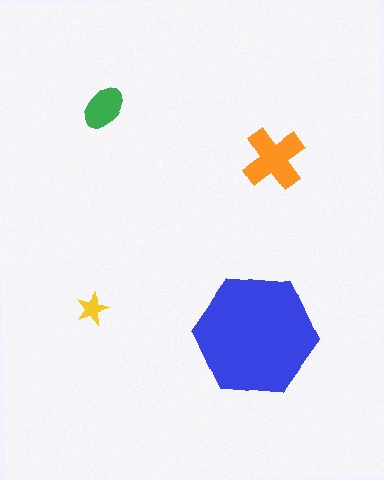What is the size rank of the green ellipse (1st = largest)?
3rd.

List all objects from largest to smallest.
The blue hexagon, the orange cross, the green ellipse, the yellow star.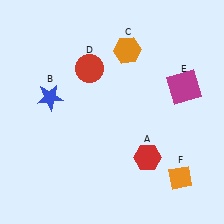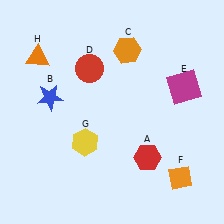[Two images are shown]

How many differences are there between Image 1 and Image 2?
There are 2 differences between the two images.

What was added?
A yellow hexagon (G), an orange triangle (H) were added in Image 2.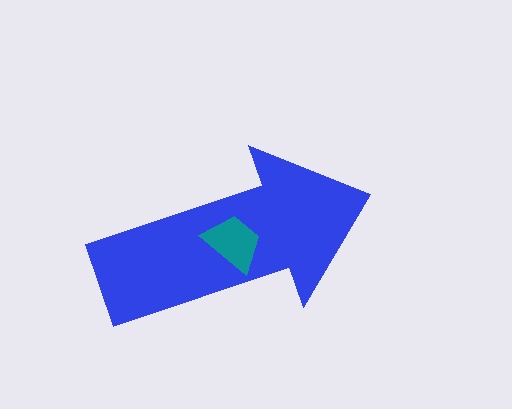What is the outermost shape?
The blue arrow.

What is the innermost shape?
The teal trapezoid.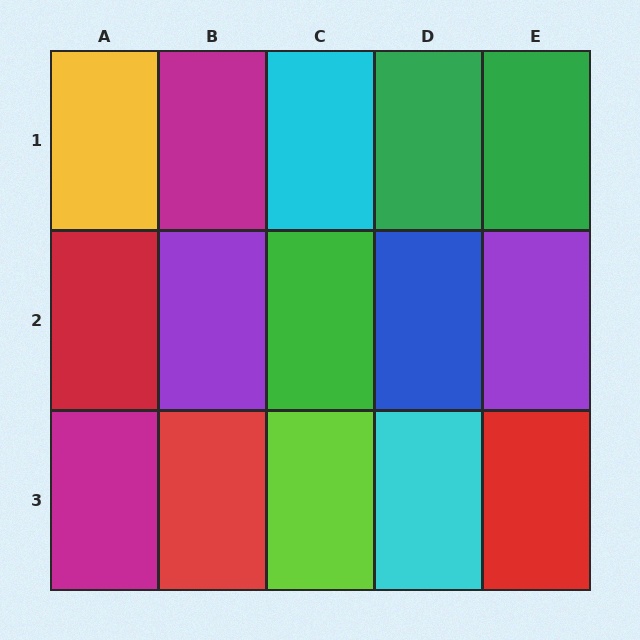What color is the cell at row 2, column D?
Blue.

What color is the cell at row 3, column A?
Magenta.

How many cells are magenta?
2 cells are magenta.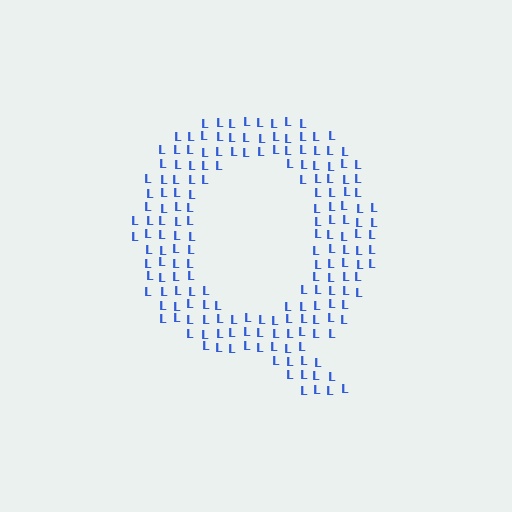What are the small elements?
The small elements are letter L's.